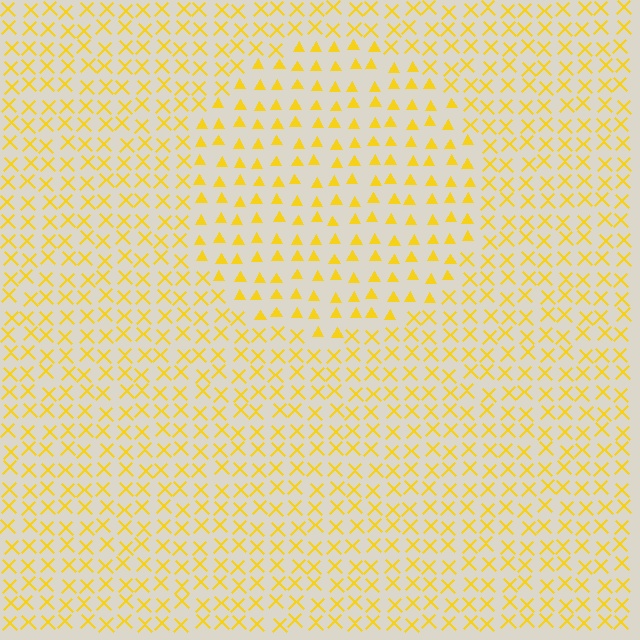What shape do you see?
I see a circle.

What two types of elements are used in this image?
The image uses triangles inside the circle region and X marks outside it.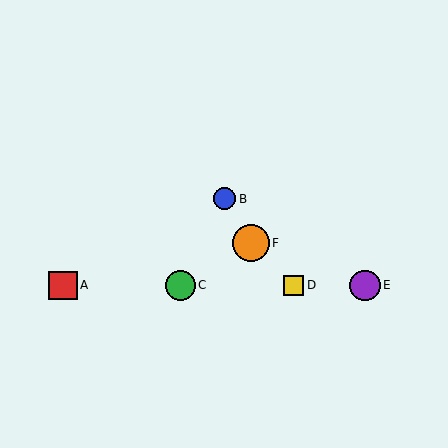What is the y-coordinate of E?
Object E is at y≈285.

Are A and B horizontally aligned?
No, A is at y≈285 and B is at y≈199.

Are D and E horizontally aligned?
Yes, both are at y≈285.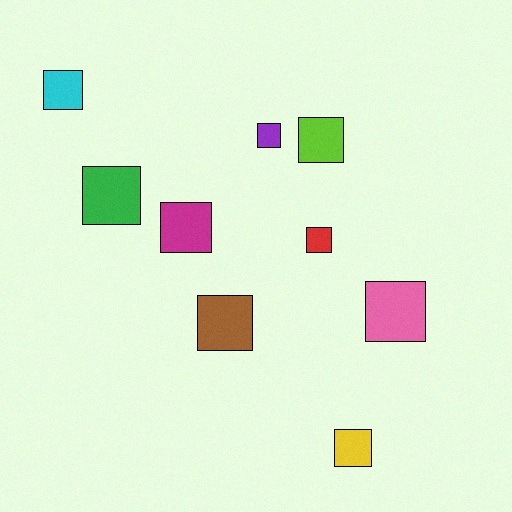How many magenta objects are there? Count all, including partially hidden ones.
There is 1 magenta object.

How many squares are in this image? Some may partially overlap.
There are 9 squares.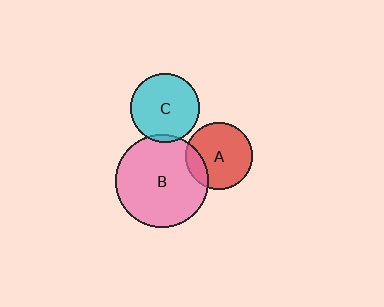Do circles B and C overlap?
Yes.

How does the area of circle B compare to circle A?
Approximately 1.9 times.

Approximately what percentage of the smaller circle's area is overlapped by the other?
Approximately 5%.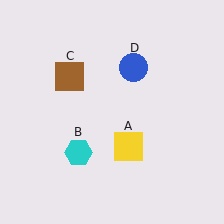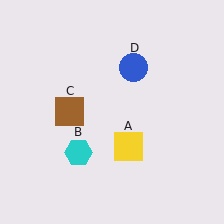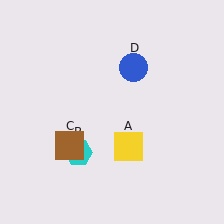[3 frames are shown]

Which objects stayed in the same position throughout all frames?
Yellow square (object A) and cyan hexagon (object B) and blue circle (object D) remained stationary.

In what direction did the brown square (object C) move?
The brown square (object C) moved down.